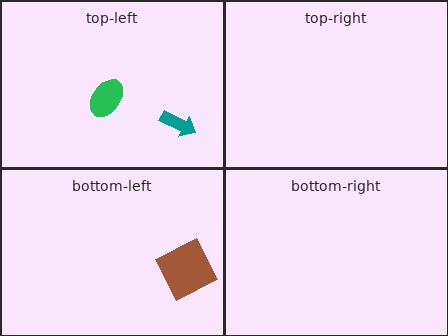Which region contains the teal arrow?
The top-left region.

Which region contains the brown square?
The bottom-left region.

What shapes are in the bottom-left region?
The brown square.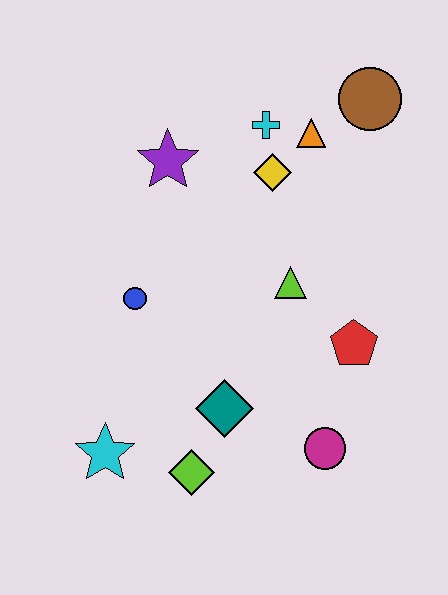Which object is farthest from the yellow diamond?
The cyan star is farthest from the yellow diamond.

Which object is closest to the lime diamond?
The teal diamond is closest to the lime diamond.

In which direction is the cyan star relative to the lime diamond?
The cyan star is to the left of the lime diamond.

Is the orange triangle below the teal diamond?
No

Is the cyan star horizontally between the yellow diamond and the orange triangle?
No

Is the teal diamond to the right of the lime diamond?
Yes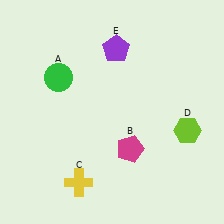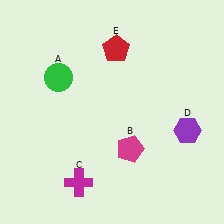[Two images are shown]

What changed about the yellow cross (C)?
In Image 1, C is yellow. In Image 2, it changed to magenta.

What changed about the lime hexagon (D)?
In Image 1, D is lime. In Image 2, it changed to purple.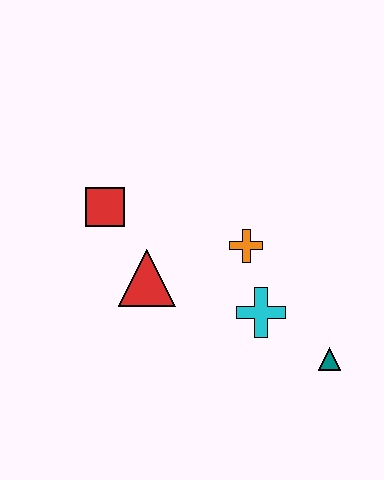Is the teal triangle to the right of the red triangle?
Yes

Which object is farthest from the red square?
The teal triangle is farthest from the red square.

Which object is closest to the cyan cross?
The orange cross is closest to the cyan cross.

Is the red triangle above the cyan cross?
Yes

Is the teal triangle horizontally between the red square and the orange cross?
No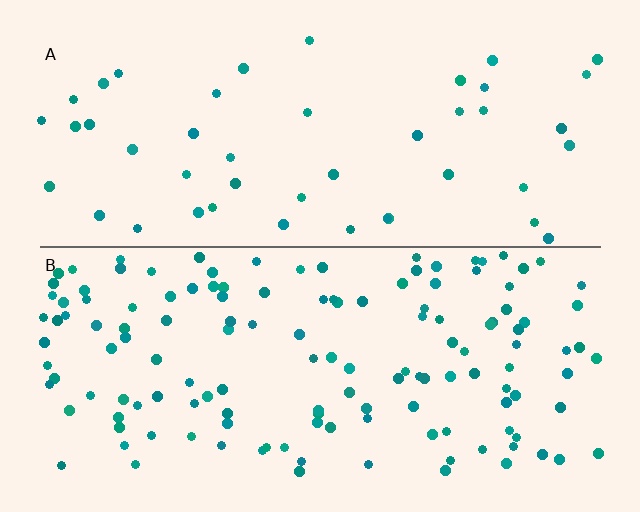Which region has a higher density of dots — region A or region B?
B (the bottom).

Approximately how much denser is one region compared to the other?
Approximately 3.0× — region B over region A.